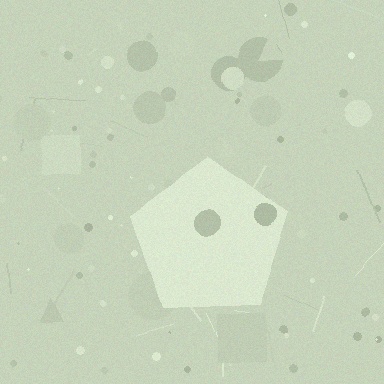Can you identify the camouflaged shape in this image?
The camouflaged shape is a pentagon.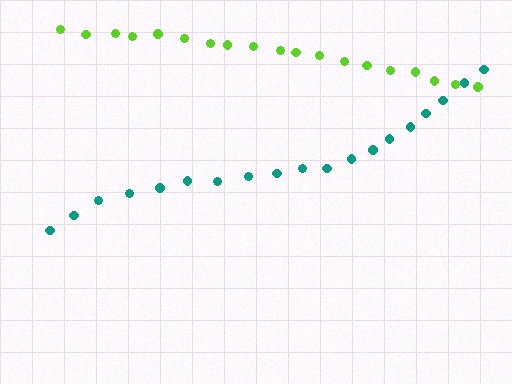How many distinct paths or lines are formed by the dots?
There are 2 distinct paths.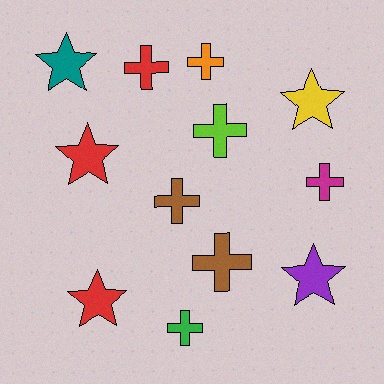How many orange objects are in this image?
There is 1 orange object.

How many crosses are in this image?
There are 7 crosses.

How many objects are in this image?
There are 12 objects.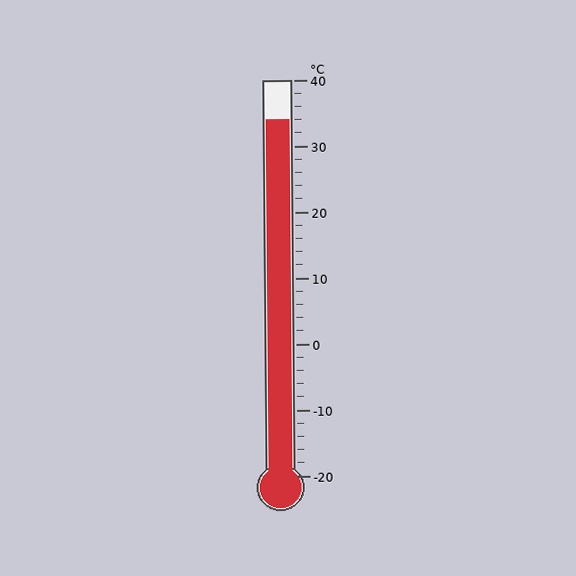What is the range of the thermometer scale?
The thermometer scale ranges from -20°C to 40°C.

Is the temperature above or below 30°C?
The temperature is above 30°C.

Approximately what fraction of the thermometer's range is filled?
The thermometer is filled to approximately 90% of its range.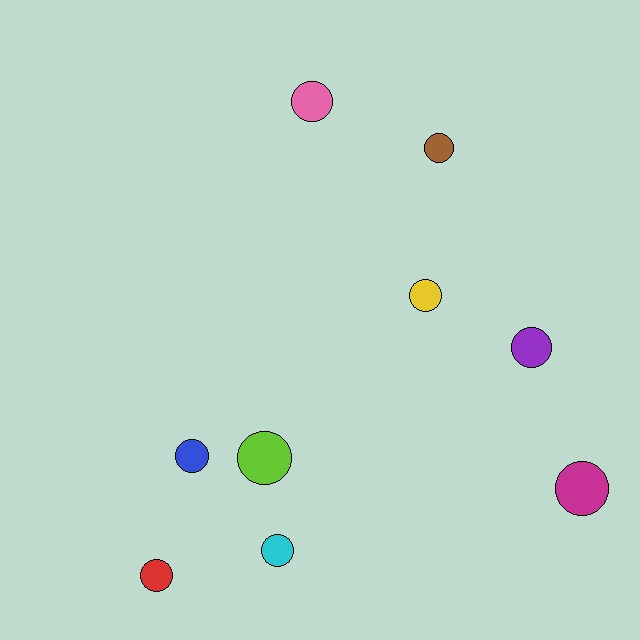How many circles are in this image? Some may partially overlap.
There are 9 circles.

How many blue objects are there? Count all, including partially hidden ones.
There is 1 blue object.